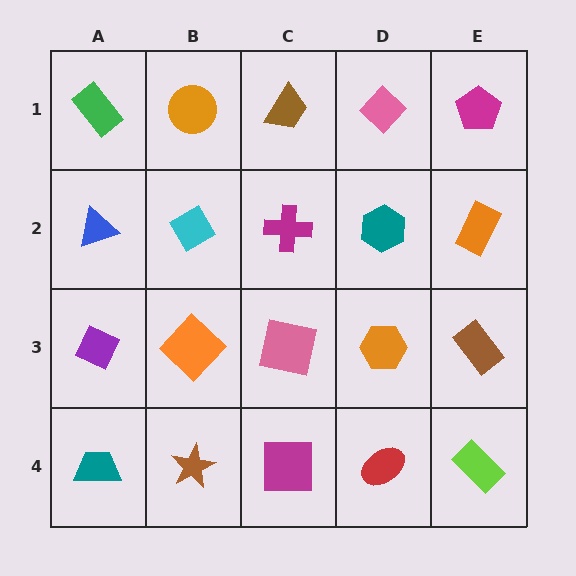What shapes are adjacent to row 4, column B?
An orange diamond (row 3, column B), a teal trapezoid (row 4, column A), a magenta square (row 4, column C).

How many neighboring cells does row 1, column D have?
3.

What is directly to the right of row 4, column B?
A magenta square.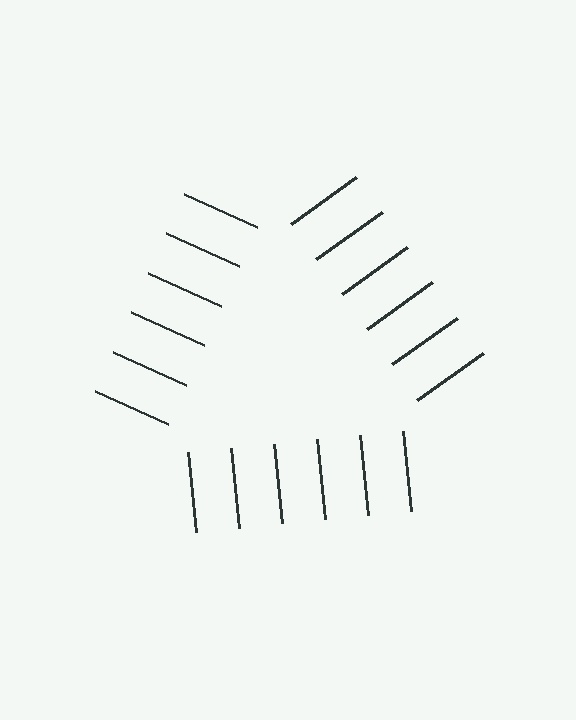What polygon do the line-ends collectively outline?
An illusory triangle — the line segments terminate on its edges but no continuous stroke is drawn.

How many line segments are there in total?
18 — 6 along each of the 3 edges.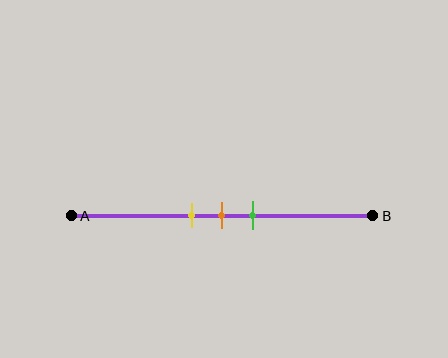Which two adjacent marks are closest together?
The yellow and orange marks are the closest adjacent pair.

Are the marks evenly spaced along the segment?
Yes, the marks are approximately evenly spaced.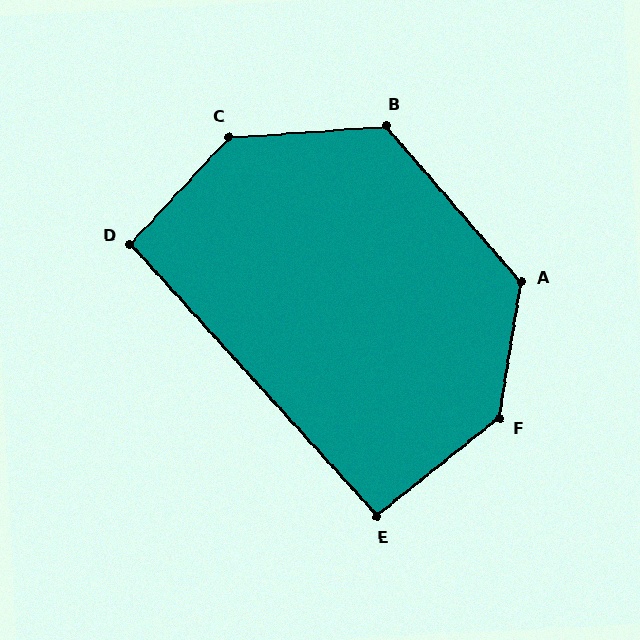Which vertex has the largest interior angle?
F, at approximately 138 degrees.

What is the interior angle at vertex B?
Approximately 127 degrees (obtuse).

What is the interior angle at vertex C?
Approximately 136 degrees (obtuse).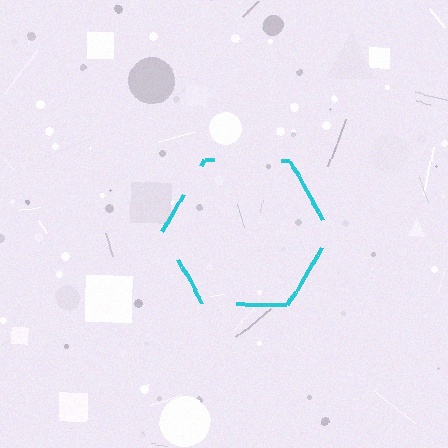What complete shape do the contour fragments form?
The contour fragments form a hexagon.